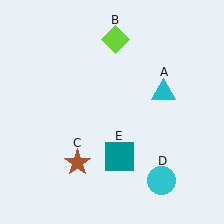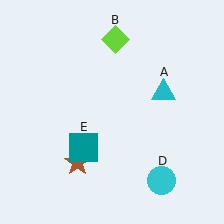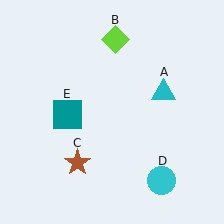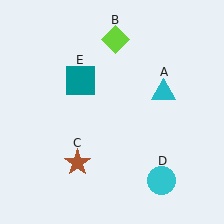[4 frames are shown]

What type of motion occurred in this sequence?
The teal square (object E) rotated clockwise around the center of the scene.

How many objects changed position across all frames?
1 object changed position: teal square (object E).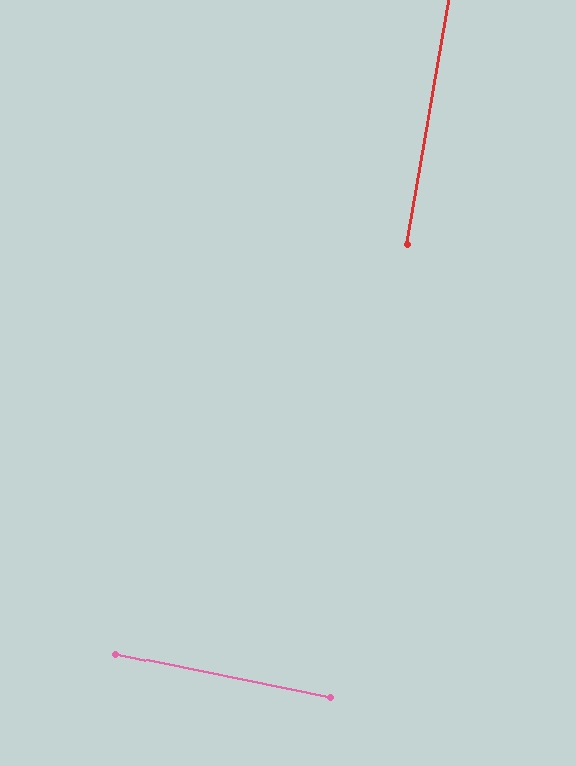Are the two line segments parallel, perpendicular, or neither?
Perpendicular — they meet at approximately 88°.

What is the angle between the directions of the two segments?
Approximately 88 degrees.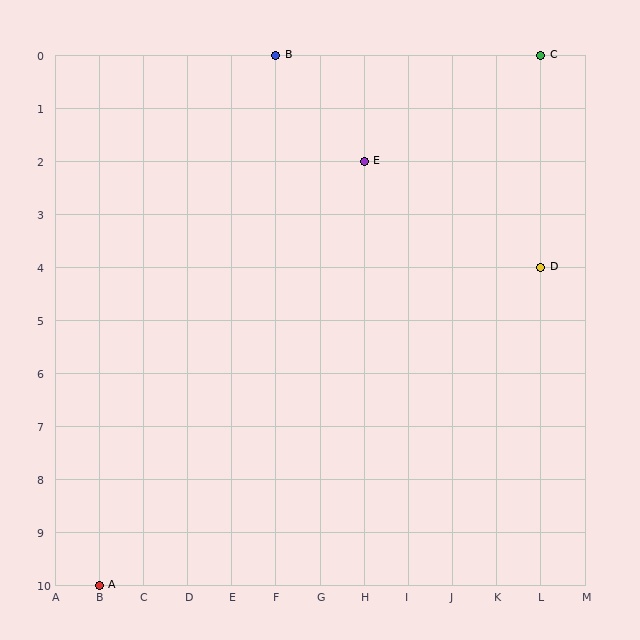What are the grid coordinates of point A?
Point A is at grid coordinates (B, 10).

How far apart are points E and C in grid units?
Points E and C are 4 columns and 2 rows apart (about 4.5 grid units diagonally).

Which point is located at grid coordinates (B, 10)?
Point A is at (B, 10).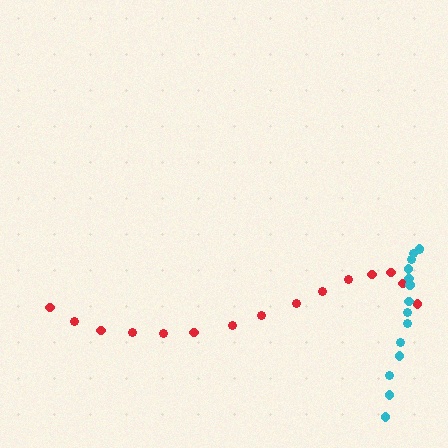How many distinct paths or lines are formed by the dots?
There are 2 distinct paths.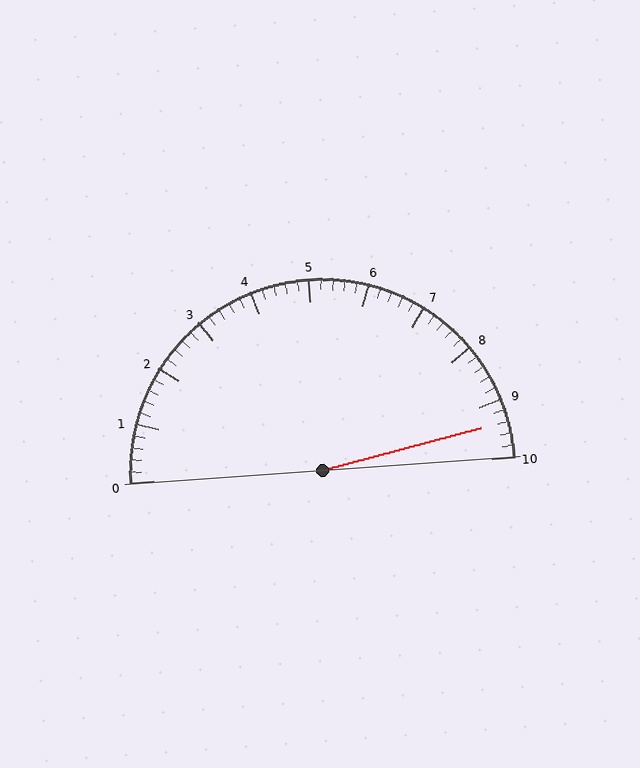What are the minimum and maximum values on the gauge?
The gauge ranges from 0 to 10.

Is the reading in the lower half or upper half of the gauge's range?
The reading is in the upper half of the range (0 to 10).